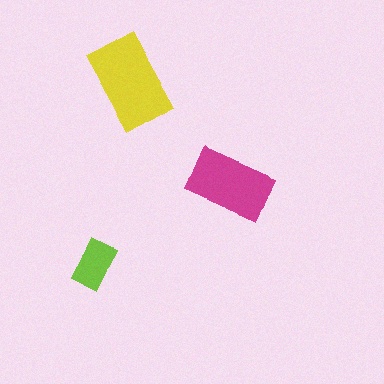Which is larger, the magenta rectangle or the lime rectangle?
The magenta one.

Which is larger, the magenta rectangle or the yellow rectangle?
The yellow one.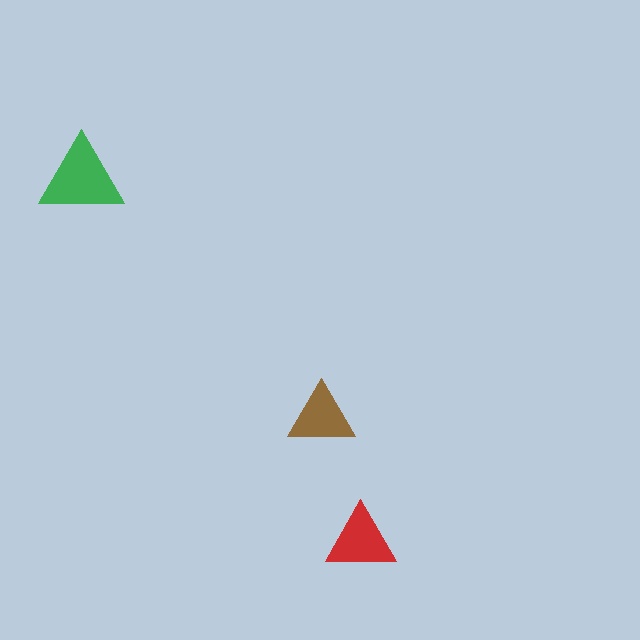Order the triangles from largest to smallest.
the green one, the red one, the brown one.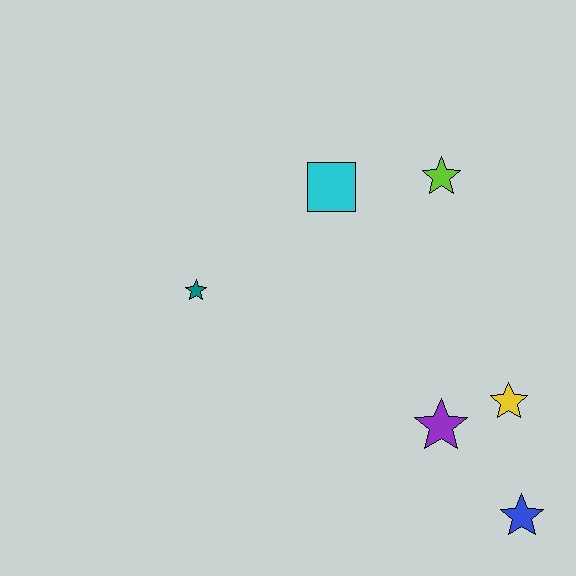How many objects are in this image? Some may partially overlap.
There are 6 objects.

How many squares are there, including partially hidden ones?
There is 1 square.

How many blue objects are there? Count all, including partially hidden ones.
There is 1 blue object.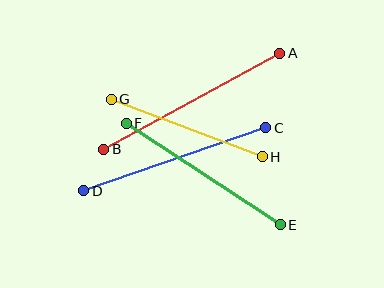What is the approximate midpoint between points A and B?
The midpoint is at approximately (192, 101) pixels.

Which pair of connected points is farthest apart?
Points A and B are farthest apart.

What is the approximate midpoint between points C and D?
The midpoint is at approximately (175, 159) pixels.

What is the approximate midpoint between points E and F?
The midpoint is at approximately (203, 174) pixels.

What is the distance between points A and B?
The distance is approximately 200 pixels.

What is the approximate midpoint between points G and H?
The midpoint is at approximately (187, 128) pixels.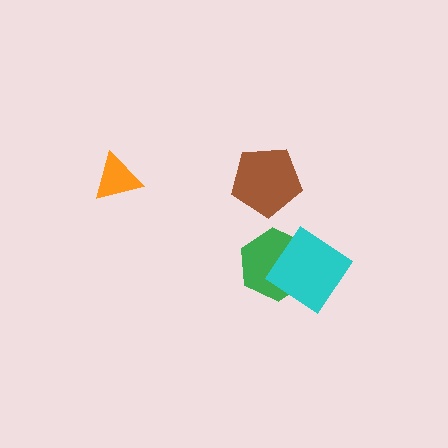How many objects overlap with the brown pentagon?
0 objects overlap with the brown pentagon.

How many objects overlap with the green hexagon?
1 object overlaps with the green hexagon.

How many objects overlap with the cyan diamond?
1 object overlaps with the cyan diamond.